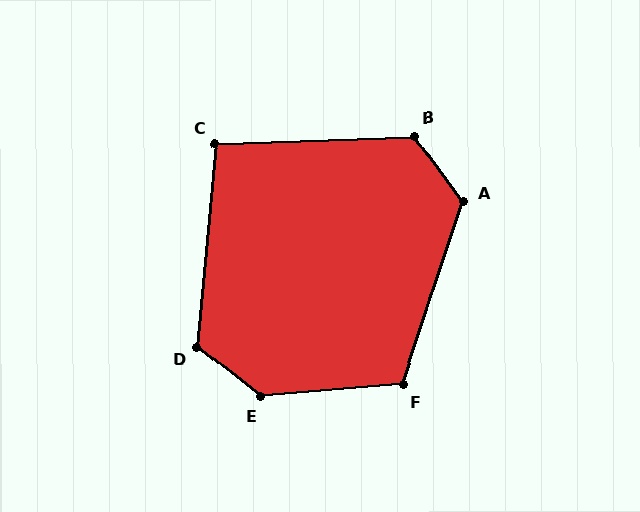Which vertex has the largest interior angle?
E, at approximately 137 degrees.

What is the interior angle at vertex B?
Approximately 124 degrees (obtuse).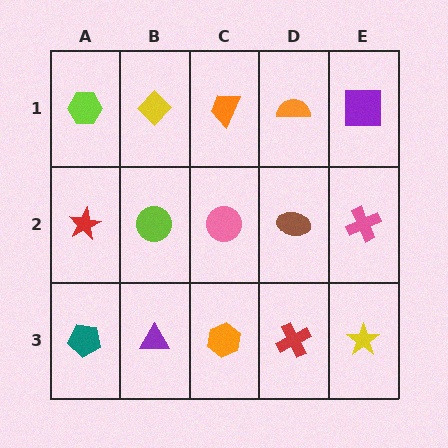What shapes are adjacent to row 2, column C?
An orange trapezoid (row 1, column C), an orange hexagon (row 3, column C), a lime circle (row 2, column B), a brown ellipse (row 2, column D).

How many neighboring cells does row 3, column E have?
2.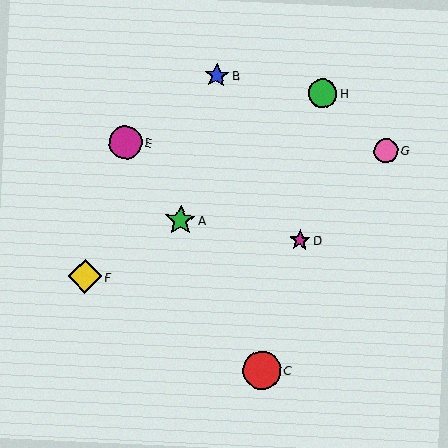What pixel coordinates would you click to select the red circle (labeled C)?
Click at (262, 370) to select the red circle C.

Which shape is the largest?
The red circle (labeled C) is the largest.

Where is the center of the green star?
The center of the green star is at (180, 220).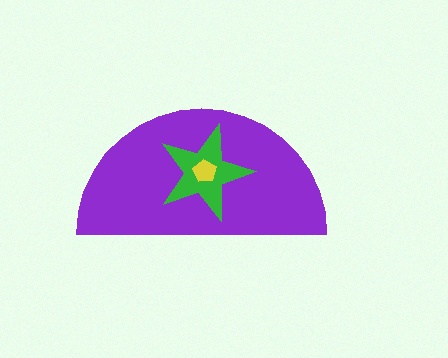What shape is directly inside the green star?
The yellow pentagon.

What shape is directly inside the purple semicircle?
The green star.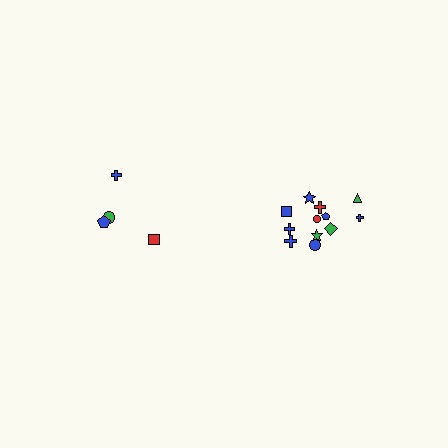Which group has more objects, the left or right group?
The right group.